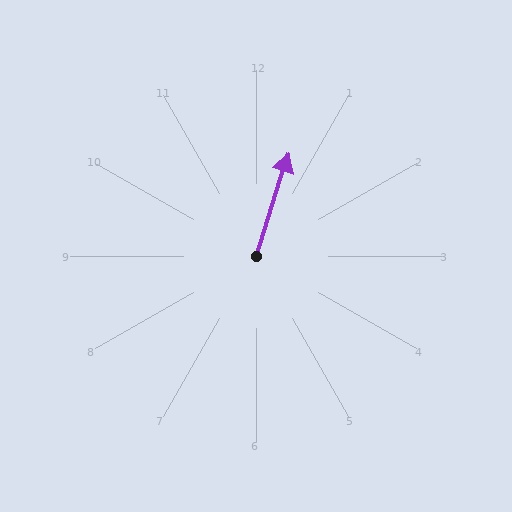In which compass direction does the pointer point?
North.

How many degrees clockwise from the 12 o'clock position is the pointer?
Approximately 18 degrees.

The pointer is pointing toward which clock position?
Roughly 1 o'clock.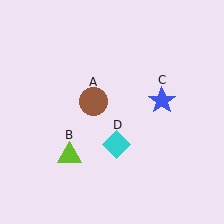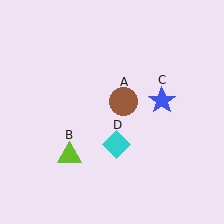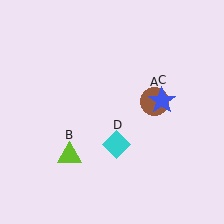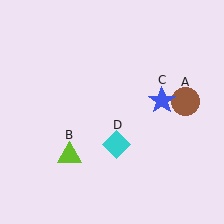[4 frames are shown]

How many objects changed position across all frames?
1 object changed position: brown circle (object A).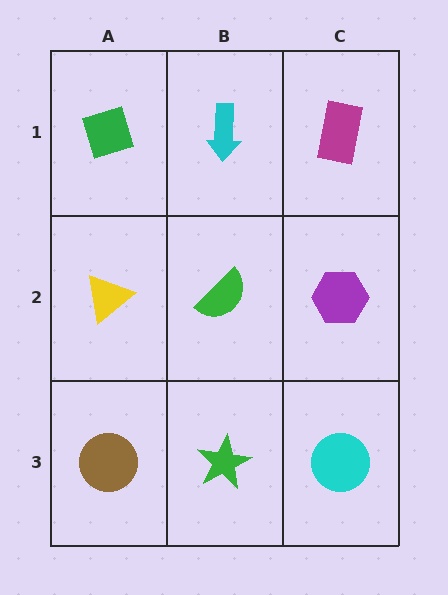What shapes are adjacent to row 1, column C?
A purple hexagon (row 2, column C), a cyan arrow (row 1, column B).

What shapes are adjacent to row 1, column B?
A green semicircle (row 2, column B), a green diamond (row 1, column A), a magenta rectangle (row 1, column C).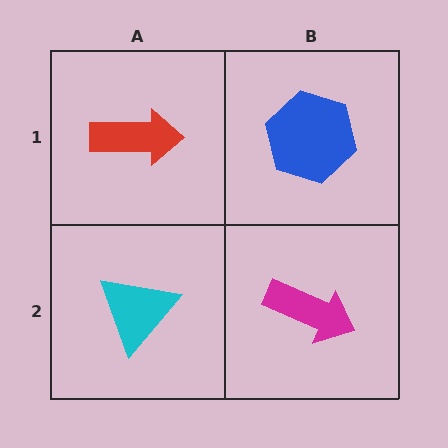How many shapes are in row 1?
2 shapes.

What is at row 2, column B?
A magenta arrow.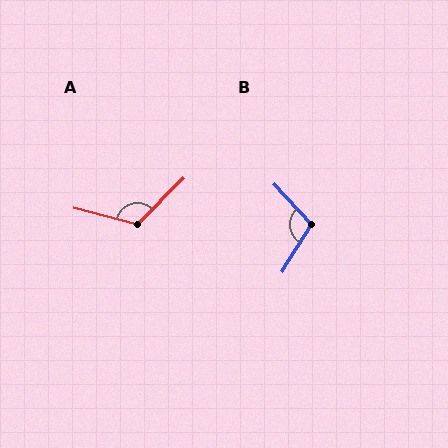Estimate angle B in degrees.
Approximately 105 degrees.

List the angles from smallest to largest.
B (105°), A (120°).